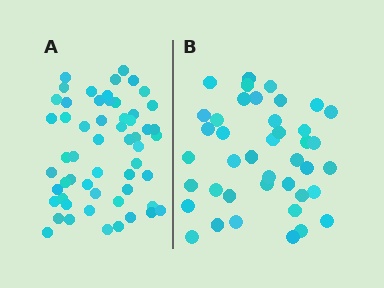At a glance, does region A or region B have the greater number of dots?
Region A (the left region) has more dots.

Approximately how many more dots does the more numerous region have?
Region A has approximately 15 more dots than region B.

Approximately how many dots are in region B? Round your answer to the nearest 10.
About 40 dots. (The exact count is 41, which rounds to 40.)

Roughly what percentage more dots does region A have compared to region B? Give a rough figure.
About 35% more.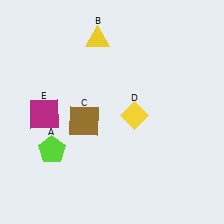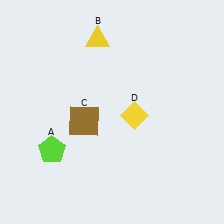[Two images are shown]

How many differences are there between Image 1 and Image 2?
There is 1 difference between the two images.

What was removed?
The magenta square (E) was removed in Image 2.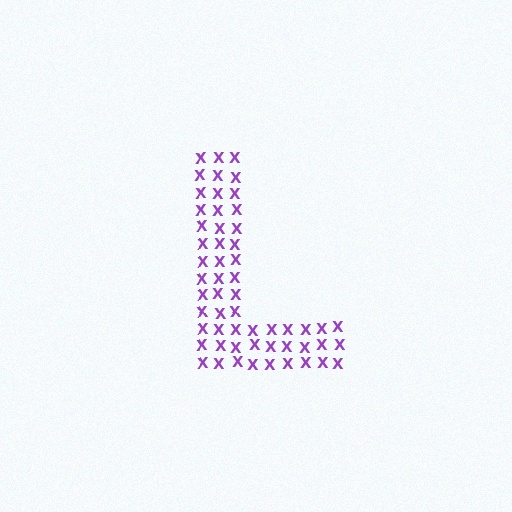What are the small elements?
The small elements are letter X's.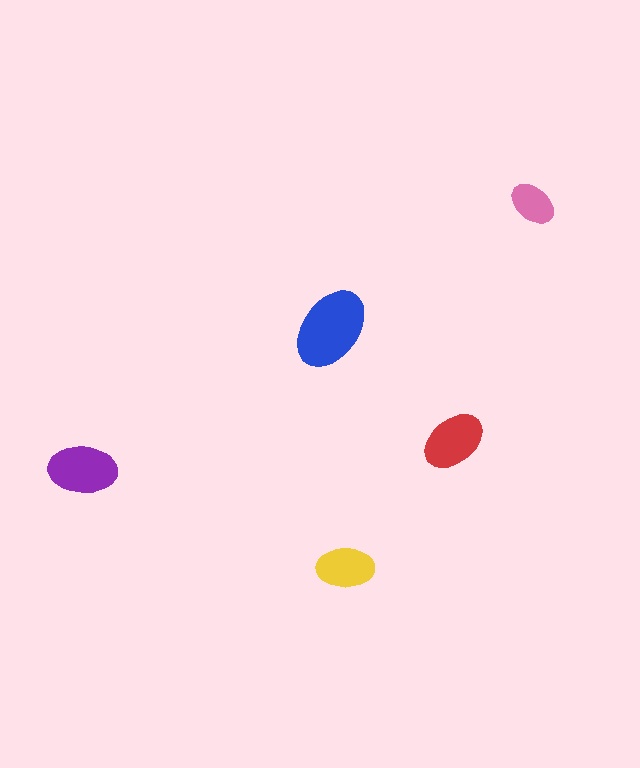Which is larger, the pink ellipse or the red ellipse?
The red one.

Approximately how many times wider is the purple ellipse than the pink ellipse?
About 1.5 times wider.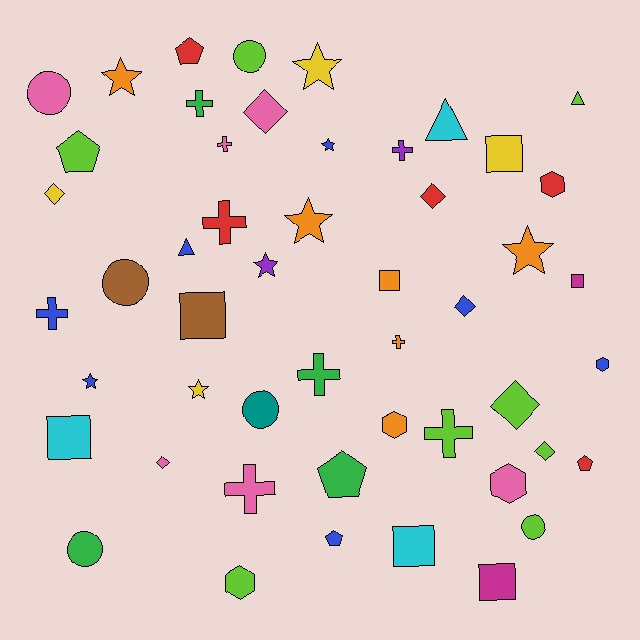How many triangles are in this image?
There are 3 triangles.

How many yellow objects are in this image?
There are 4 yellow objects.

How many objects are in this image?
There are 50 objects.